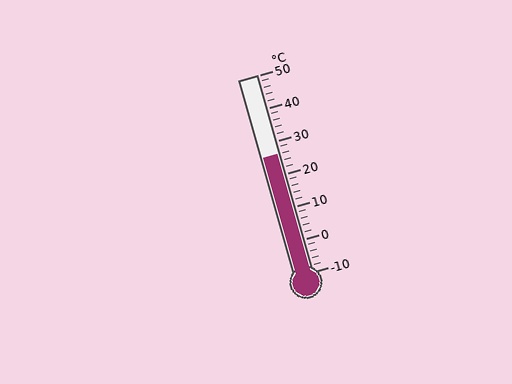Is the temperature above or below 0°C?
The temperature is above 0°C.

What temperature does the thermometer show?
The thermometer shows approximately 26°C.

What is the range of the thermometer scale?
The thermometer scale ranges from -10°C to 50°C.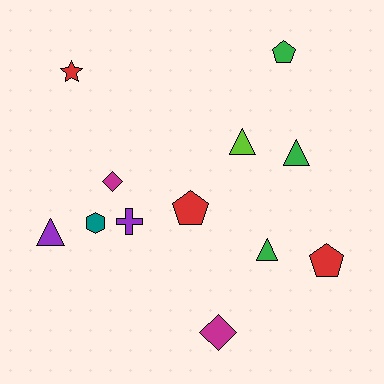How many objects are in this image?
There are 12 objects.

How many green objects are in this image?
There are 3 green objects.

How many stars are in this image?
There is 1 star.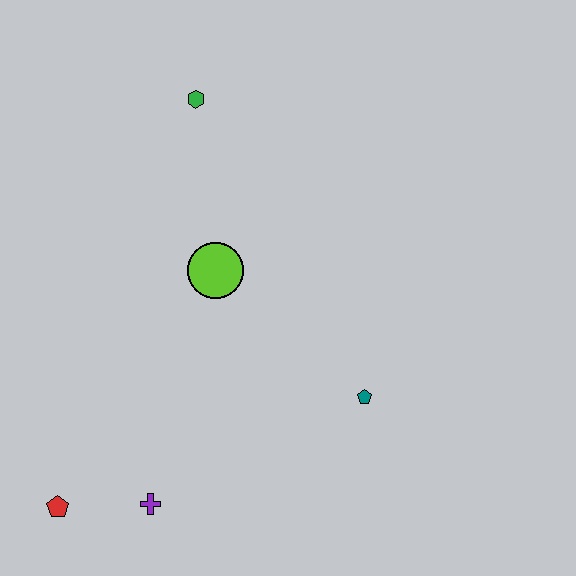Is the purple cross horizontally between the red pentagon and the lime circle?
Yes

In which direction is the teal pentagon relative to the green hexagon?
The teal pentagon is below the green hexagon.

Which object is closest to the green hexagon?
The lime circle is closest to the green hexagon.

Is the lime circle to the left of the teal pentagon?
Yes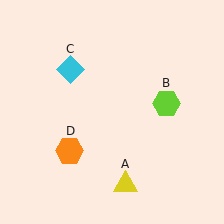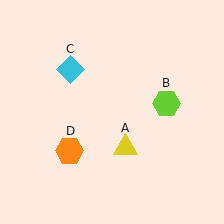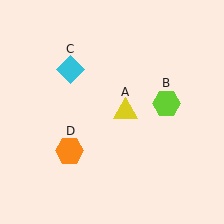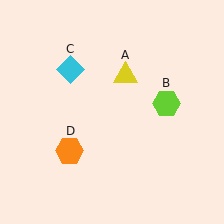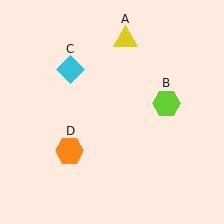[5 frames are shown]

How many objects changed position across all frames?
1 object changed position: yellow triangle (object A).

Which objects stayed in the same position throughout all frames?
Lime hexagon (object B) and cyan diamond (object C) and orange hexagon (object D) remained stationary.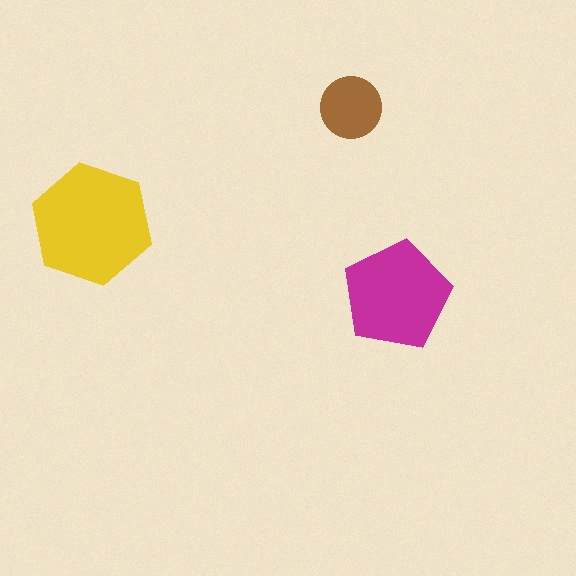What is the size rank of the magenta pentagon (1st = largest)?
2nd.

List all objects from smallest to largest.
The brown circle, the magenta pentagon, the yellow hexagon.